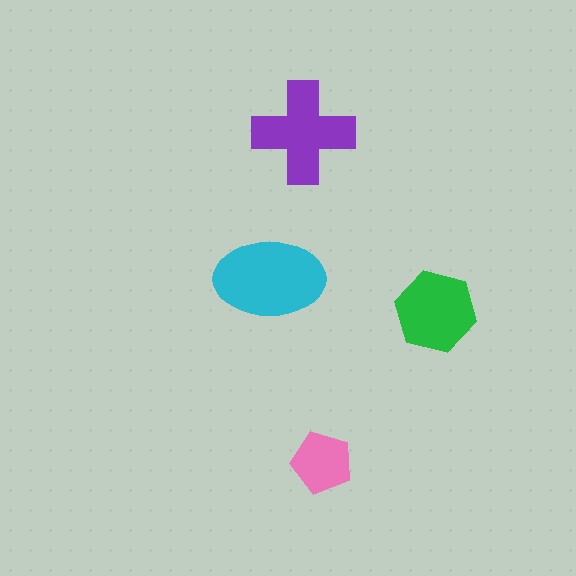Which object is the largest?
The cyan ellipse.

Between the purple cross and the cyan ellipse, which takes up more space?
The cyan ellipse.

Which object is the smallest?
The pink pentagon.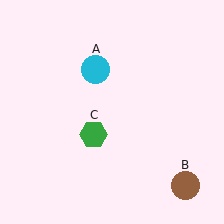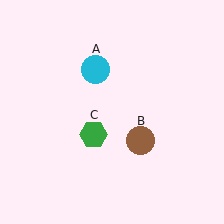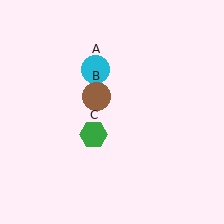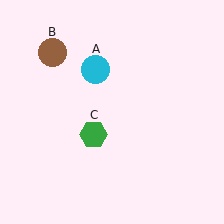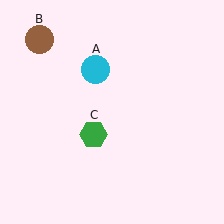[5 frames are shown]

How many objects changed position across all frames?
1 object changed position: brown circle (object B).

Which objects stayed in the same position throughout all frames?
Cyan circle (object A) and green hexagon (object C) remained stationary.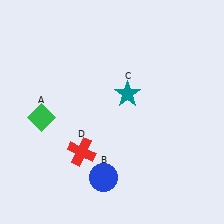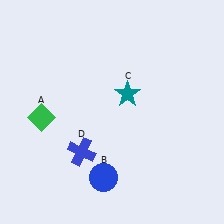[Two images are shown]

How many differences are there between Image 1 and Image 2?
There is 1 difference between the two images.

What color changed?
The cross (D) changed from red in Image 1 to blue in Image 2.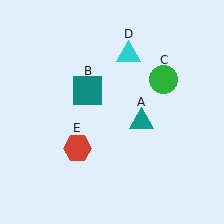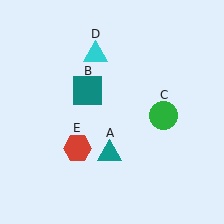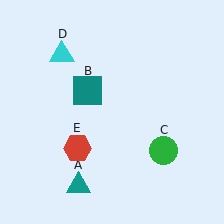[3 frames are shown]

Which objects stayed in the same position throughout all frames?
Teal square (object B) and red hexagon (object E) remained stationary.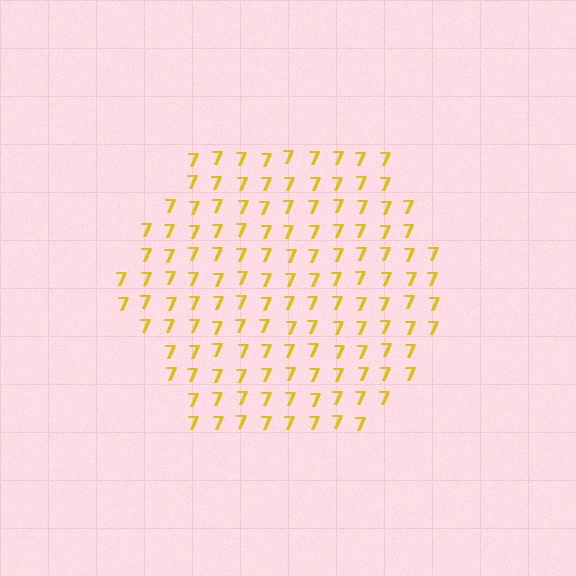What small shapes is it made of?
It is made of small digit 7's.